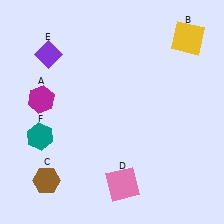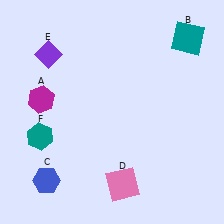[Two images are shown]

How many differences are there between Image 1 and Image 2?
There are 2 differences between the two images.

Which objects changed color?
B changed from yellow to teal. C changed from brown to blue.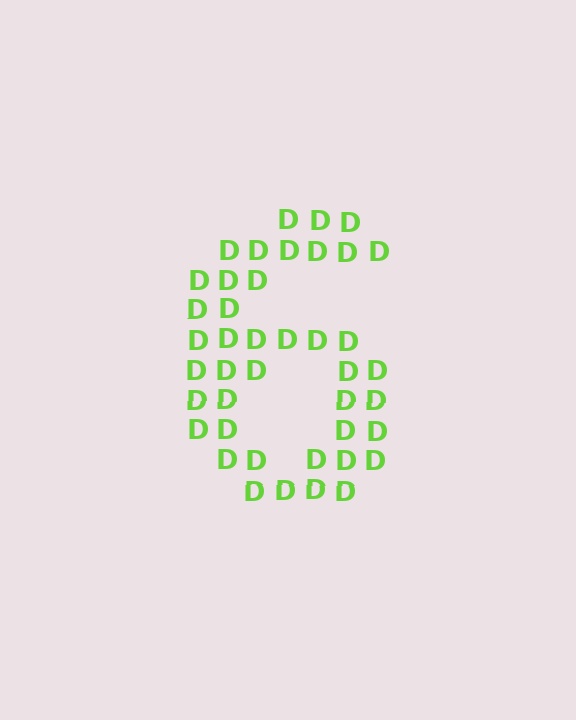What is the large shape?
The large shape is the digit 6.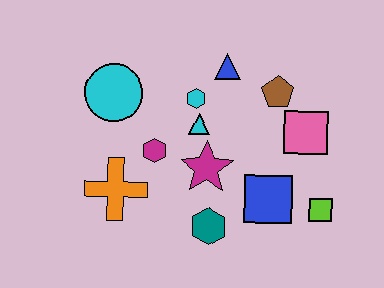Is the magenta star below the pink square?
Yes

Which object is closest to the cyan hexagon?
The cyan triangle is closest to the cyan hexagon.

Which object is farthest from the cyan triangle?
The lime square is farthest from the cyan triangle.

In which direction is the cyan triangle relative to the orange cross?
The cyan triangle is to the right of the orange cross.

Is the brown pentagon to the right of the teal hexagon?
Yes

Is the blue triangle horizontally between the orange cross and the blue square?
Yes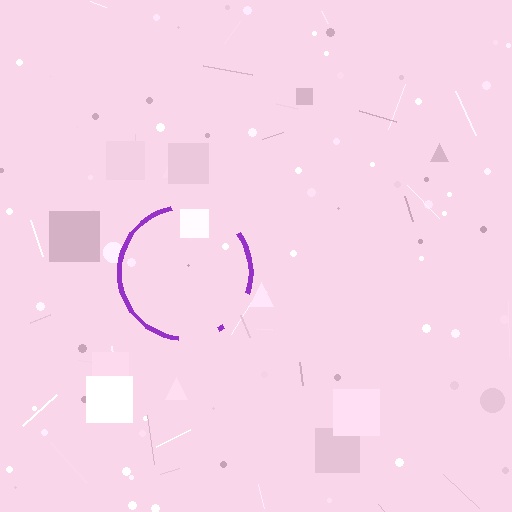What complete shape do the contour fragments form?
The contour fragments form a circle.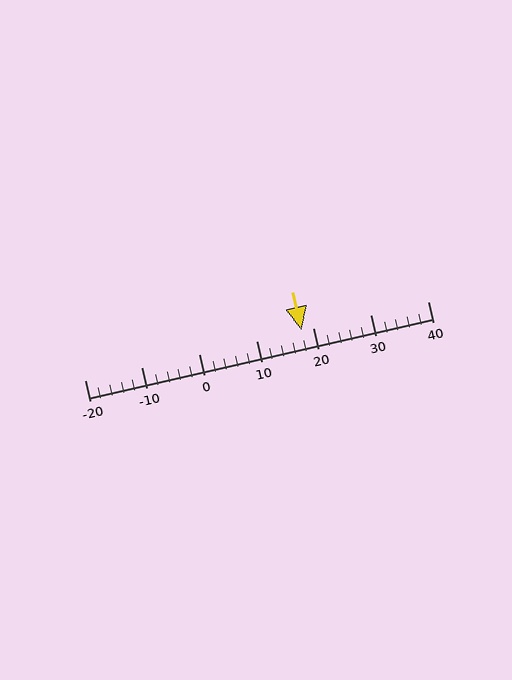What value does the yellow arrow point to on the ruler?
The yellow arrow points to approximately 18.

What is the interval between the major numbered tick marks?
The major tick marks are spaced 10 units apart.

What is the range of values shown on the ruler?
The ruler shows values from -20 to 40.